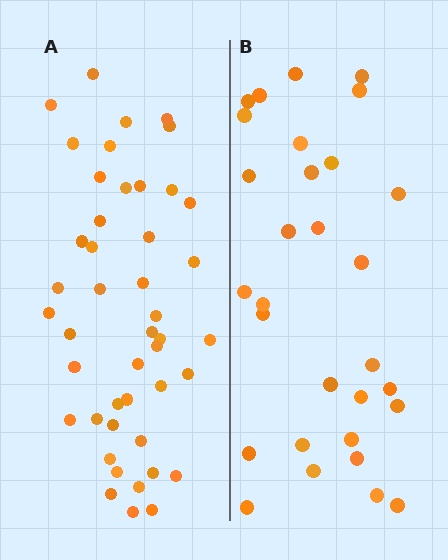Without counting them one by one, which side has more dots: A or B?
Region A (the left region) has more dots.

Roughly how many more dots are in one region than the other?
Region A has approximately 15 more dots than region B.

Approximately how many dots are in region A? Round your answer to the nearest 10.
About 40 dots. (The exact count is 45, which rounds to 40.)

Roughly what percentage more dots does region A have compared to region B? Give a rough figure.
About 50% more.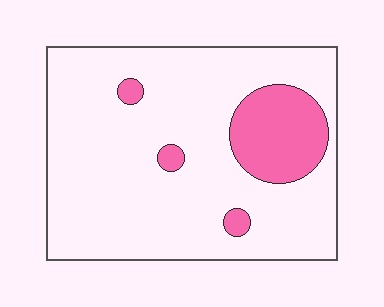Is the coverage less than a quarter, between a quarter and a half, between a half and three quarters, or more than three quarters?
Less than a quarter.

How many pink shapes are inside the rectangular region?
4.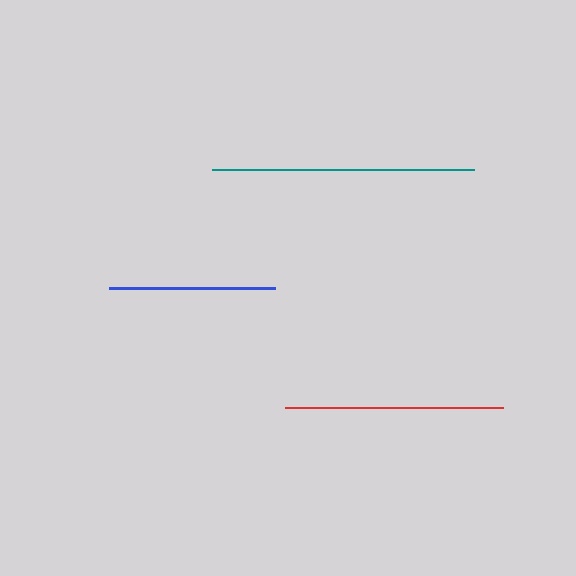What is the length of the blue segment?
The blue segment is approximately 166 pixels long.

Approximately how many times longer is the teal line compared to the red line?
The teal line is approximately 1.2 times the length of the red line.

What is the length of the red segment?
The red segment is approximately 218 pixels long.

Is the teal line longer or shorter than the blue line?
The teal line is longer than the blue line.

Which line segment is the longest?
The teal line is the longest at approximately 262 pixels.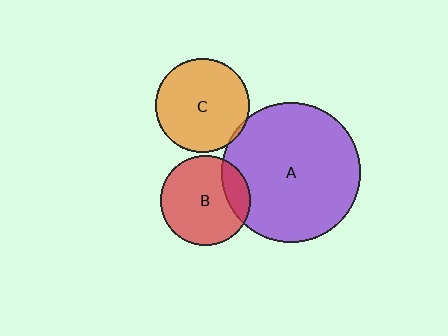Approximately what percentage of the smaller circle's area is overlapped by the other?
Approximately 5%.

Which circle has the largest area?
Circle A (purple).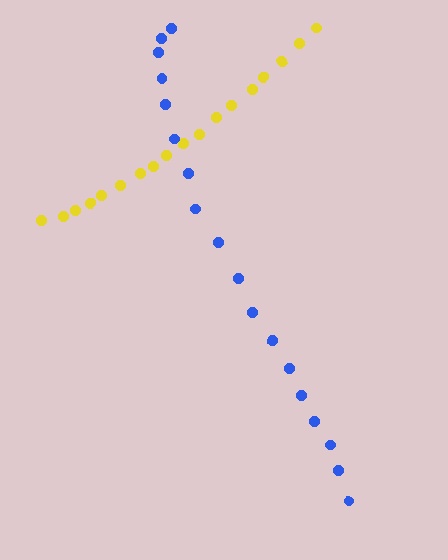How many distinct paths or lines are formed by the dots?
There are 2 distinct paths.